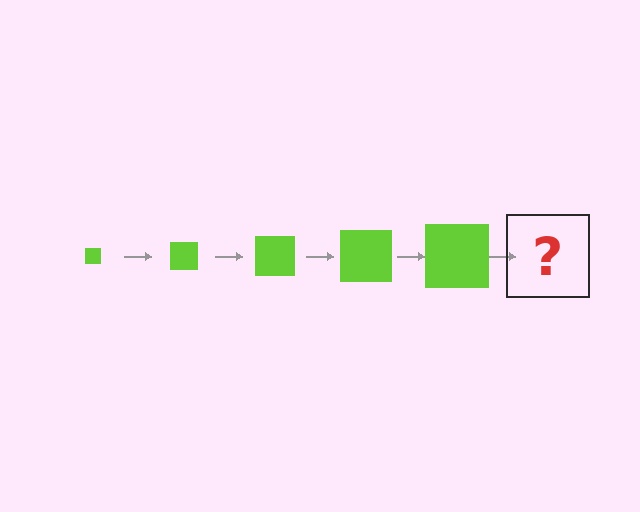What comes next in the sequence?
The next element should be a lime square, larger than the previous one.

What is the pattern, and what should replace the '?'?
The pattern is that the square gets progressively larger each step. The '?' should be a lime square, larger than the previous one.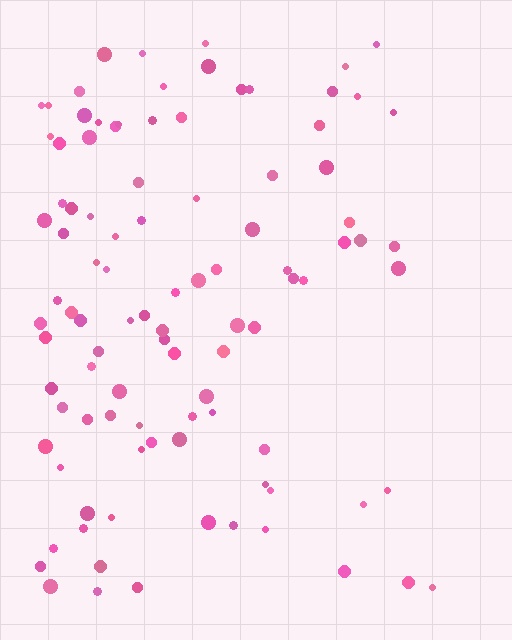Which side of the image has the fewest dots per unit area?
The right.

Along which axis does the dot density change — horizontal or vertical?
Horizontal.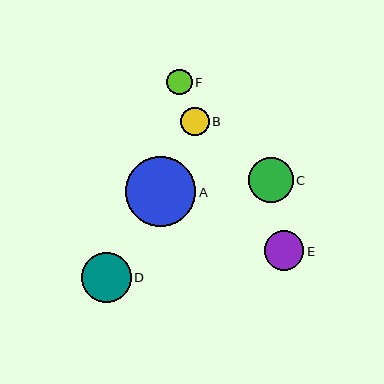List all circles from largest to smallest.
From largest to smallest: A, D, C, E, B, F.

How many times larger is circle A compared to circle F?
Circle A is approximately 2.8 times the size of circle F.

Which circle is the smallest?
Circle F is the smallest with a size of approximately 25 pixels.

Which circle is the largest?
Circle A is the largest with a size of approximately 70 pixels.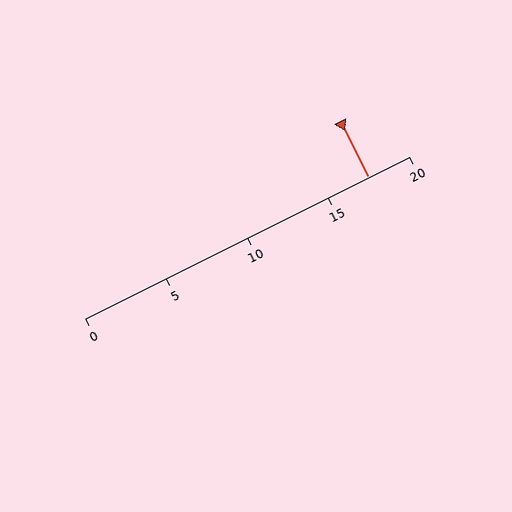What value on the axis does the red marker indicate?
The marker indicates approximately 17.5.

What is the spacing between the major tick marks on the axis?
The major ticks are spaced 5 apart.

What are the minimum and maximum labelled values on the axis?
The axis runs from 0 to 20.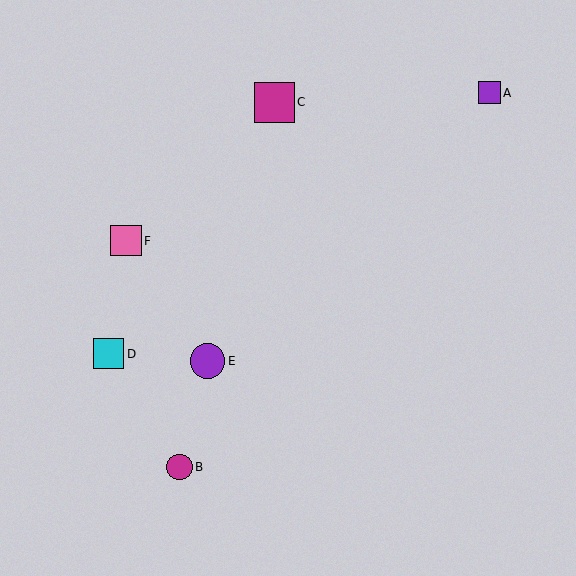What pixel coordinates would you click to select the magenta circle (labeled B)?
Click at (179, 467) to select the magenta circle B.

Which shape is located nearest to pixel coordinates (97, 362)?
The cyan square (labeled D) at (109, 354) is nearest to that location.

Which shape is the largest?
The magenta square (labeled C) is the largest.